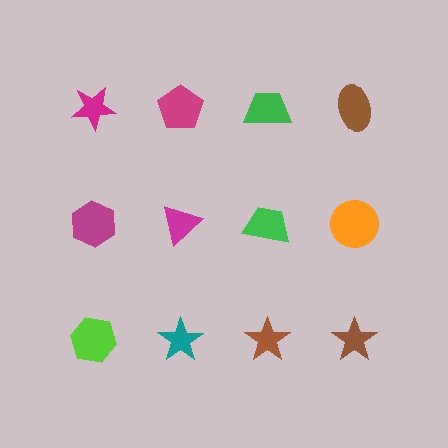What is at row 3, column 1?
A lime hexagon.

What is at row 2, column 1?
A magenta hexagon.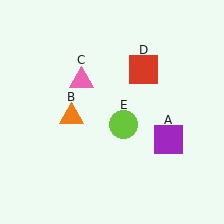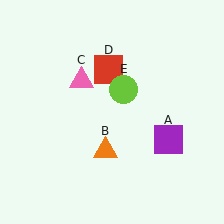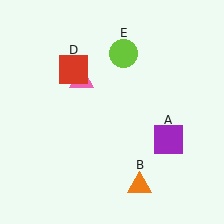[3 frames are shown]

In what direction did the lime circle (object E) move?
The lime circle (object E) moved up.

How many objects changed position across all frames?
3 objects changed position: orange triangle (object B), red square (object D), lime circle (object E).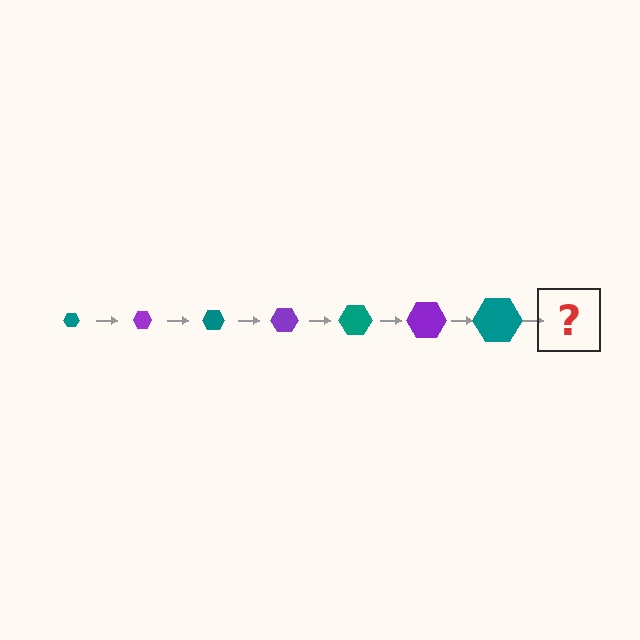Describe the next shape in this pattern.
It should be a purple hexagon, larger than the previous one.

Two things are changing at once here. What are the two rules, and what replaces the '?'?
The two rules are that the hexagon grows larger each step and the color cycles through teal and purple. The '?' should be a purple hexagon, larger than the previous one.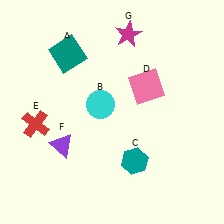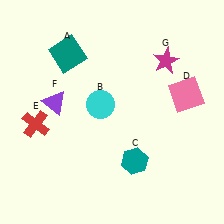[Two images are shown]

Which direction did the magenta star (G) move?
The magenta star (G) moved right.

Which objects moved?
The objects that moved are: the pink square (D), the purple triangle (F), the magenta star (G).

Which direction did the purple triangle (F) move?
The purple triangle (F) moved up.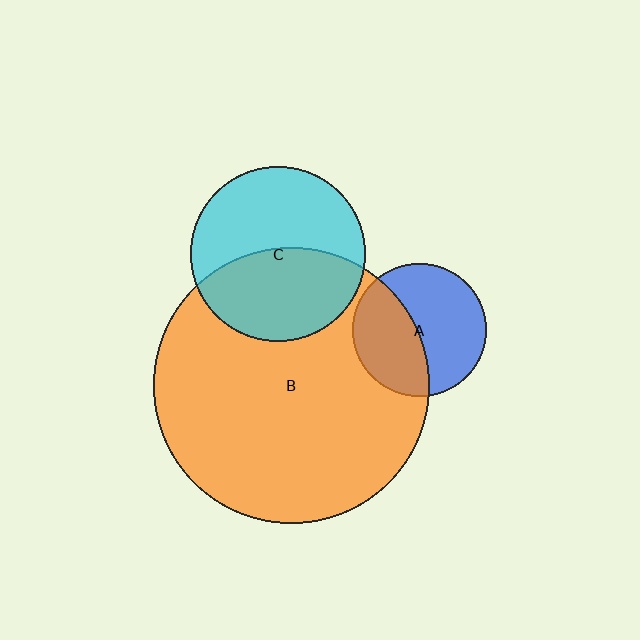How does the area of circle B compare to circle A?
Approximately 4.3 times.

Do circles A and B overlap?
Yes.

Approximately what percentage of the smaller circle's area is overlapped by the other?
Approximately 45%.